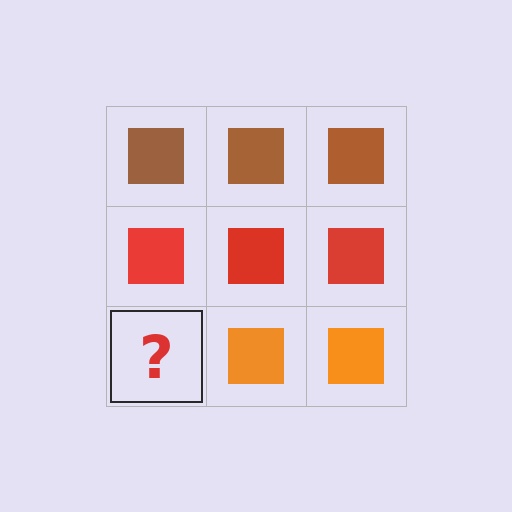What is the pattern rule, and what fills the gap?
The rule is that each row has a consistent color. The gap should be filled with an orange square.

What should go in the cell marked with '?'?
The missing cell should contain an orange square.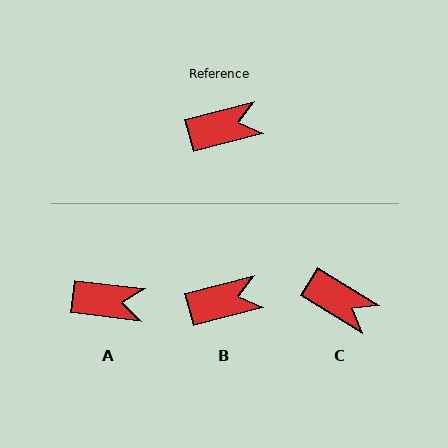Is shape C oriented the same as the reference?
No, it is off by about 46 degrees.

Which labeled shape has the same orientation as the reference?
B.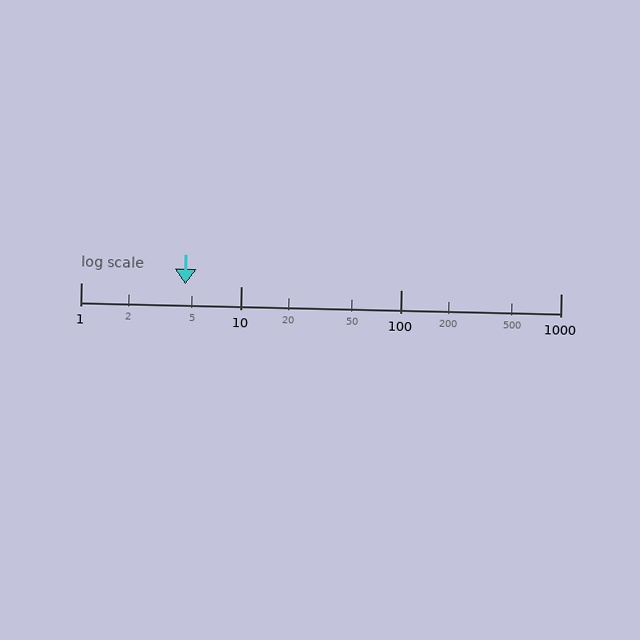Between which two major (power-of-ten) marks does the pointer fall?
The pointer is between 1 and 10.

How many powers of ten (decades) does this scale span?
The scale spans 3 decades, from 1 to 1000.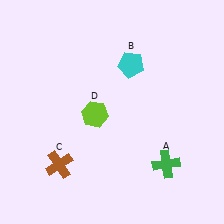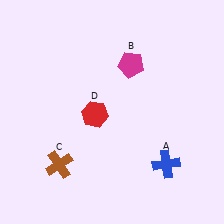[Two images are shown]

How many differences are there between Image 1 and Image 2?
There are 3 differences between the two images.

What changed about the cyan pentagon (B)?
In Image 1, B is cyan. In Image 2, it changed to magenta.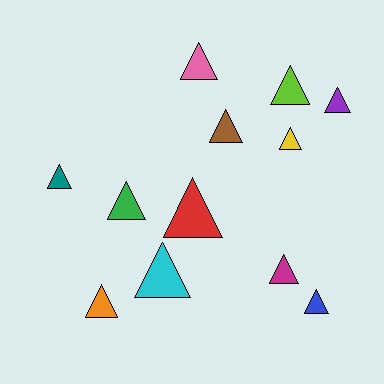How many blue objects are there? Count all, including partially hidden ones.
There is 1 blue object.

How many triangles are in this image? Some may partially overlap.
There are 12 triangles.